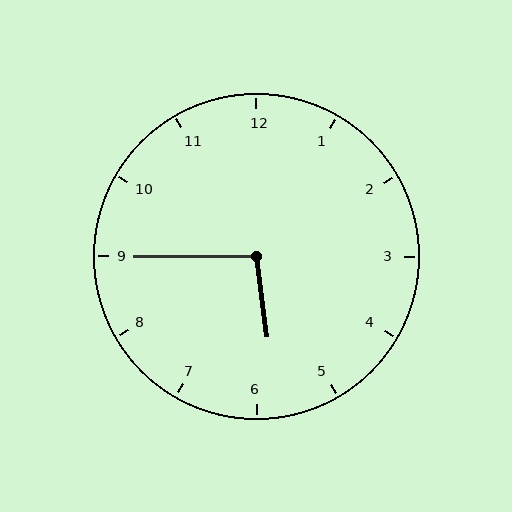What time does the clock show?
5:45.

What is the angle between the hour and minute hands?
Approximately 98 degrees.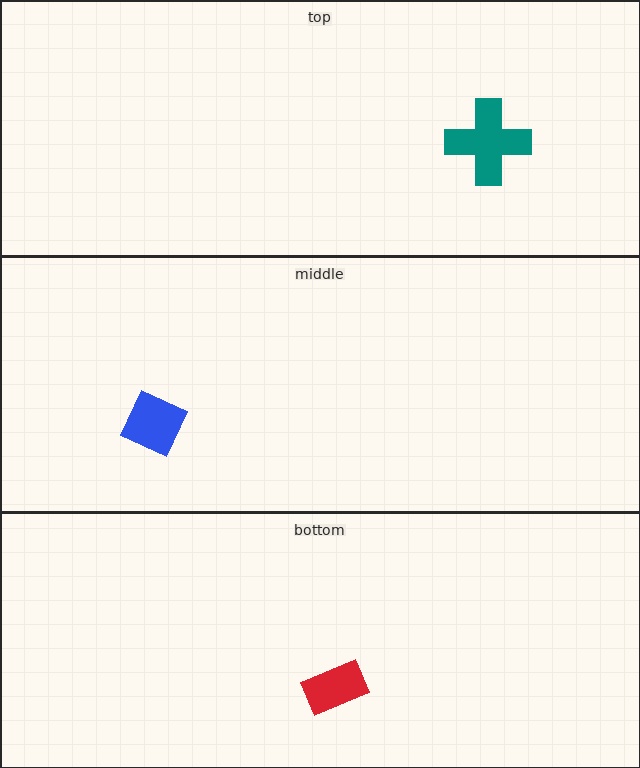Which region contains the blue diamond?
The middle region.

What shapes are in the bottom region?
The red rectangle.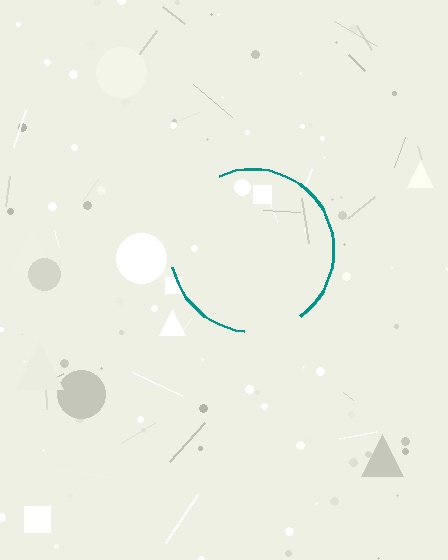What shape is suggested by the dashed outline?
The dashed outline suggests a circle.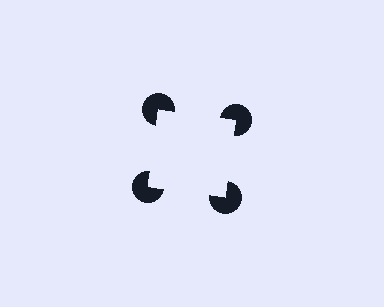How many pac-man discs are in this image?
There are 4 — one at each vertex of the illusory square.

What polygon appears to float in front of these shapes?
An illusory square — its edges are inferred from the aligned wedge cuts in the pac-man discs, not physically drawn.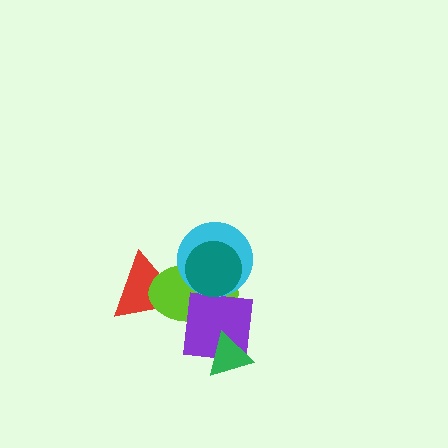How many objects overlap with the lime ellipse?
4 objects overlap with the lime ellipse.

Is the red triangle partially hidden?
Yes, it is partially covered by another shape.